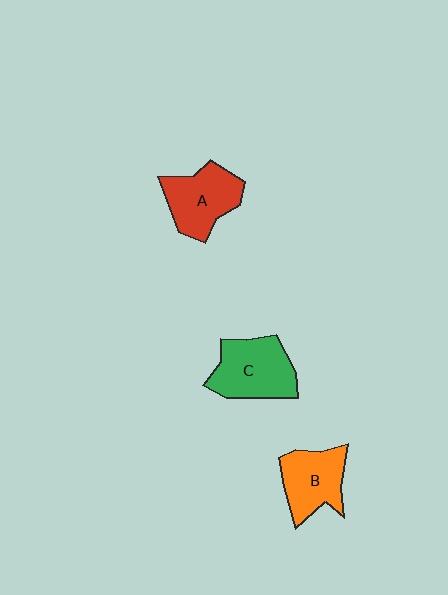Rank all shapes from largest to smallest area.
From largest to smallest: C (green), A (red), B (orange).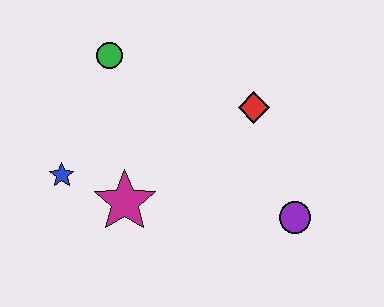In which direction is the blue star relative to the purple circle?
The blue star is to the left of the purple circle.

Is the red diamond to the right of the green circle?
Yes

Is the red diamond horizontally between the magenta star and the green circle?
No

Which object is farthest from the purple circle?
The green circle is farthest from the purple circle.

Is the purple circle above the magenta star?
No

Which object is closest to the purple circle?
The red diamond is closest to the purple circle.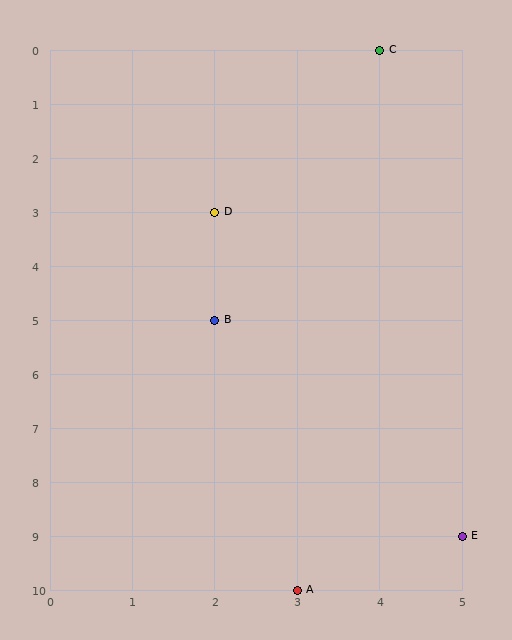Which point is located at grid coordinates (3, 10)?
Point A is at (3, 10).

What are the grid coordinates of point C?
Point C is at grid coordinates (4, 0).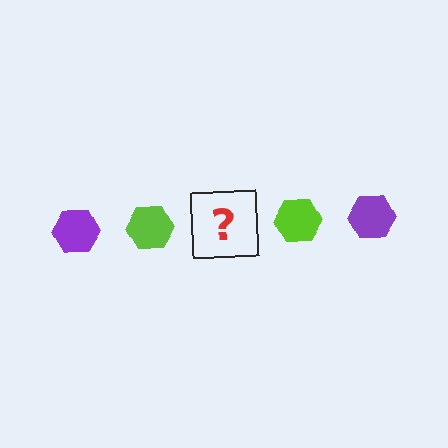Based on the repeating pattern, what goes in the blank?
The blank should be a purple hexagon.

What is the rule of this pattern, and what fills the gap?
The rule is that the pattern cycles through purple, lime hexagons. The gap should be filled with a purple hexagon.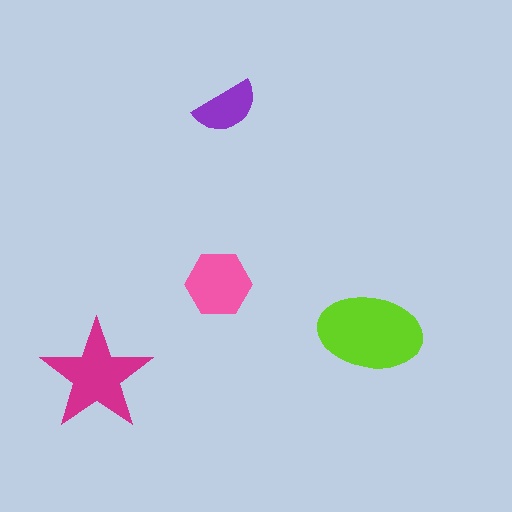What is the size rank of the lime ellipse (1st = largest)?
1st.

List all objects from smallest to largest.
The purple semicircle, the pink hexagon, the magenta star, the lime ellipse.